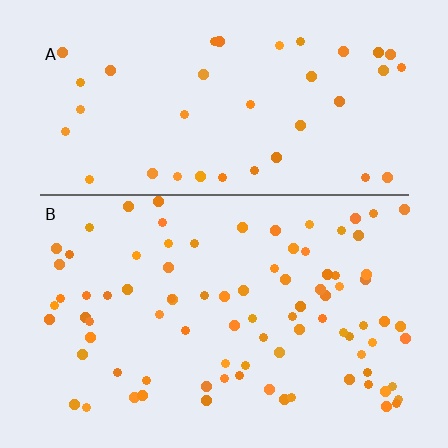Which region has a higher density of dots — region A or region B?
B (the bottom).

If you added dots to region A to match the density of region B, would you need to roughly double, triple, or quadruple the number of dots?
Approximately double.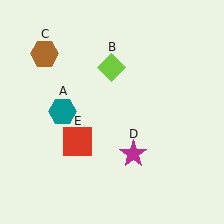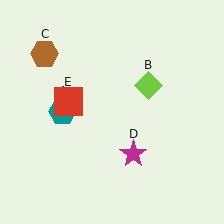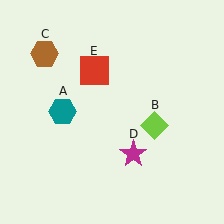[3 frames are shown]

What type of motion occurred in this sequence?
The lime diamond (object B), red square (object E) rotated clockwise around the center of the scene.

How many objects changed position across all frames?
2 objects changed position: lime diamond (object B), red square (object E).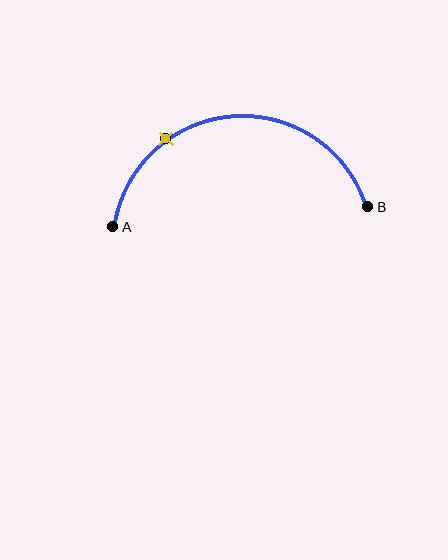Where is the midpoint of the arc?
The arc midpoint is the point on the curve farthest from the straight line joining A and B. It sits above that line.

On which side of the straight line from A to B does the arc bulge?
The arc bulges above the straight line connecting A and B.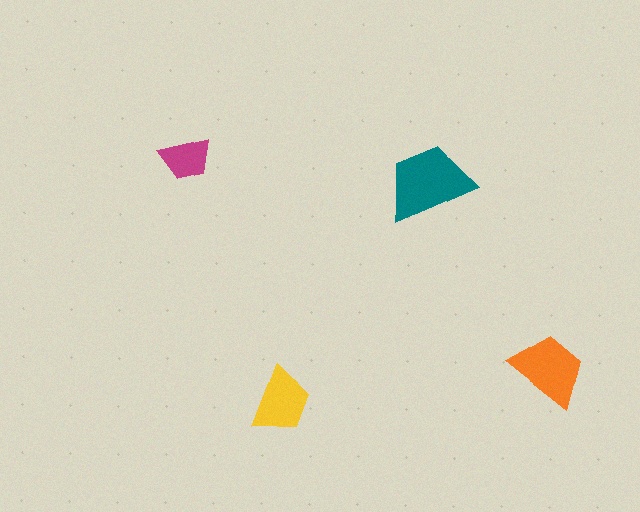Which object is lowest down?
The yellow trapezoid is bottommost.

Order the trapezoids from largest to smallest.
the teal one, the orange one, the yellow one, the magenta one.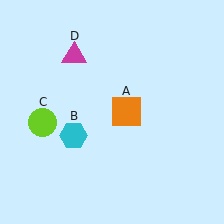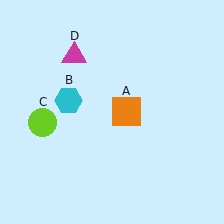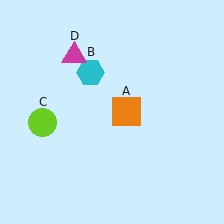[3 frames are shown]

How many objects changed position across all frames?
1 object changed position: cyan hexagon (object B).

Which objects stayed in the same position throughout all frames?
Orange square (object A) and lime circle (object C) and magenta triangle (object D) remained stationary.